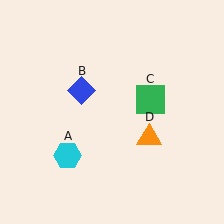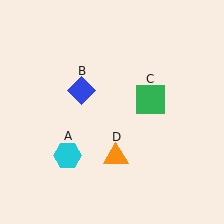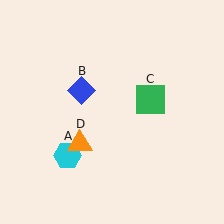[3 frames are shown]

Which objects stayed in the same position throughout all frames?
Cyan hexagon (object A) and blue diamond (object B) and green square (object C) remained stationary.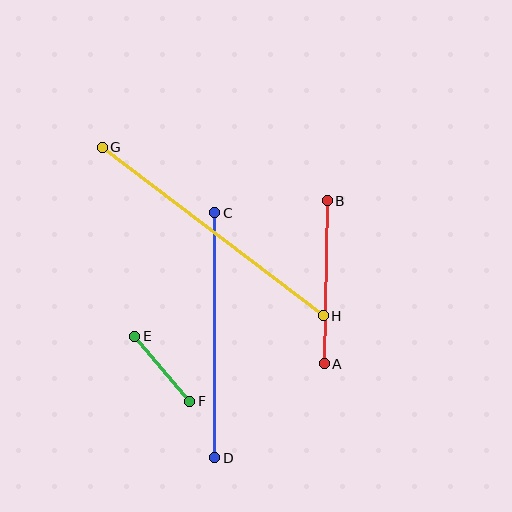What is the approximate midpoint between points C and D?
The midpoint is at approximately (215, 335) pixels.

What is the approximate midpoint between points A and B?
The midpoint is at approximately (326, 282) pixels.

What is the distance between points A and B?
The distance is approximately 163 pixels.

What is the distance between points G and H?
The distance is approximately 278 pixels.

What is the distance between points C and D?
The distance is approximately 245 pixels.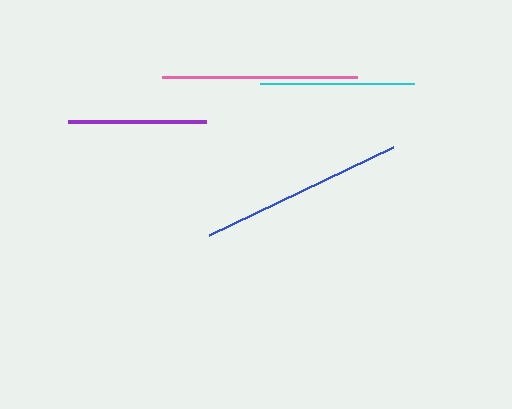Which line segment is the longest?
The blue line is the longest at approximately 204 pixels.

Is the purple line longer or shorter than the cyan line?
The cyan line is longer than the purple line.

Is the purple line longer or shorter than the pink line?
The pink line is longer than the purple line.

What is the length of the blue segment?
The blue segment is approximately 204 pixels long.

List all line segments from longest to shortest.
From longest to shortest: blue, pink, cyan, purple.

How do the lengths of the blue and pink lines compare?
The blue and pink lines are approximately the same length.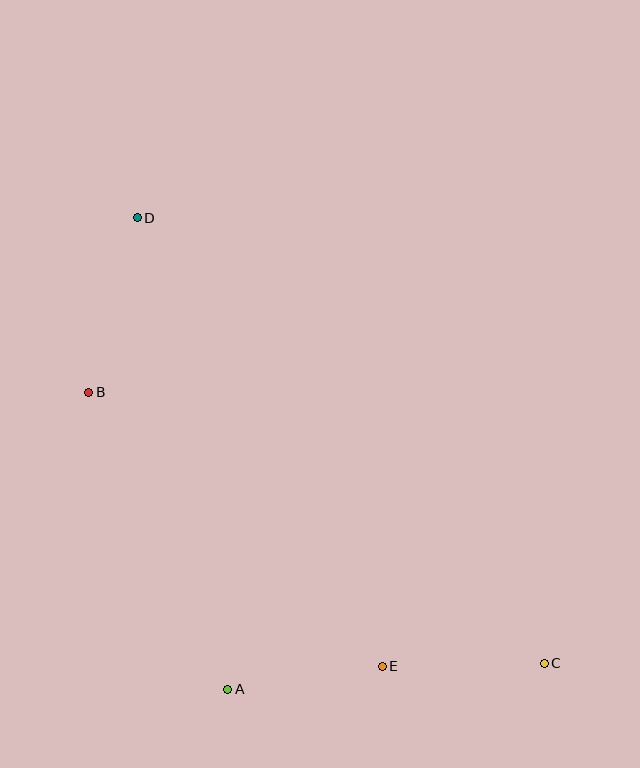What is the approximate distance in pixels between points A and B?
The distance between A and B is approximately 328 pixels.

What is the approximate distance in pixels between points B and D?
The distance between B and D is approximately 181 pixels.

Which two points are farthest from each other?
Points C and D are farthest from each other.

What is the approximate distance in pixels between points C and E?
The distance between C and E is approximately 162 pixels.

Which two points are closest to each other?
Points A and E are closest to each other.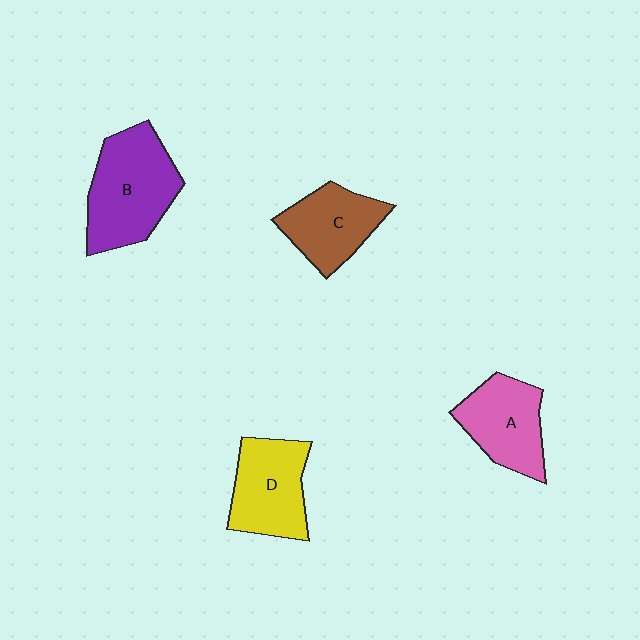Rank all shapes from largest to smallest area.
From largest to smallest: B (purple), D (yellow), A (pink), C (brown).